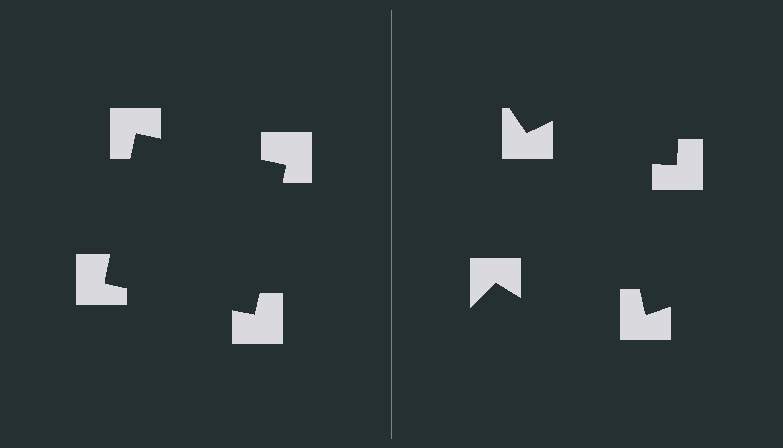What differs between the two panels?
The notched squares are positioned identically on both sides; only the wedge orientations differ. On the left they align to a square; on the right they are misaligned.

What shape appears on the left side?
An illusory square.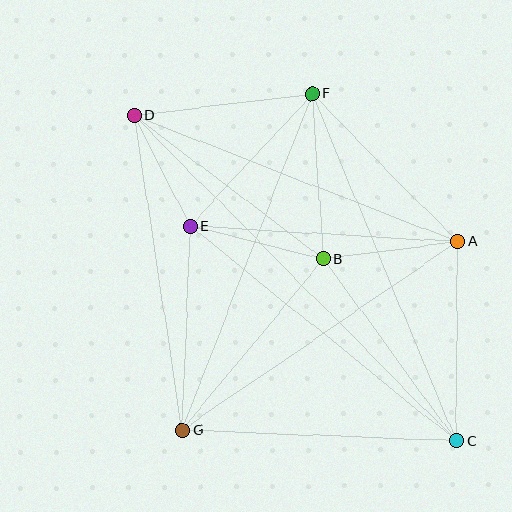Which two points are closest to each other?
Points D and E are closest to each other.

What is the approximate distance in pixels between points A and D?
The distance between A and D is approximately 348 pixels.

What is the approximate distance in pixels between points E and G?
The distance between E and G is approximately 204 pixels.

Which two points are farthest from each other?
Points C and D are farthest from each other.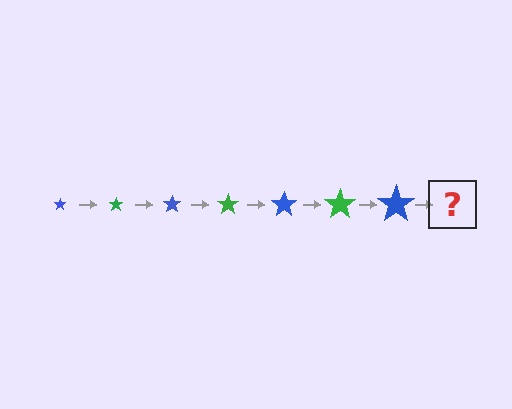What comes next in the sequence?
The next element should be a green star, larger than the previous one.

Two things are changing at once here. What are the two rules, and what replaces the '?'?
The two rules are that the star grows larger each step and the color cycles through blue and green. The '?' should be a green star, larger than the previous one.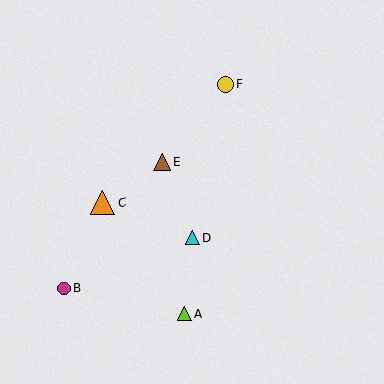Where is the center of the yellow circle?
The center of the yellow circle is at (225, 84).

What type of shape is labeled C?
Shape C is an orange triangle.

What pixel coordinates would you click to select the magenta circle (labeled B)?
Click at (64, 288) to select the magenta circle B.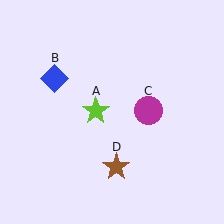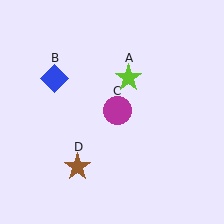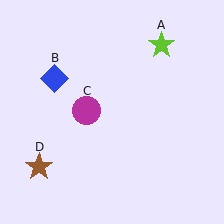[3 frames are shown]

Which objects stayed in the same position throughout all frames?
Blue diamond (object B) remained stationary.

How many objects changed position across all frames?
3 objects changed position: lime star (object A), magenta circle (object C), brown star (object D).